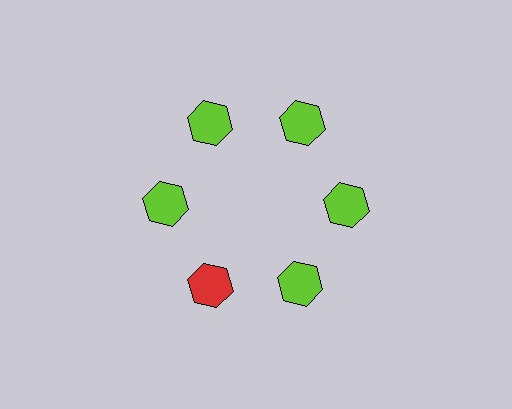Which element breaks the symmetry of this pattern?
The red hexagon at roughly the 7 o'clock position breaks the symmetry. All other shapes are lime hexagons.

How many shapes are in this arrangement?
There are 6 shapes arranged in a ring pattern.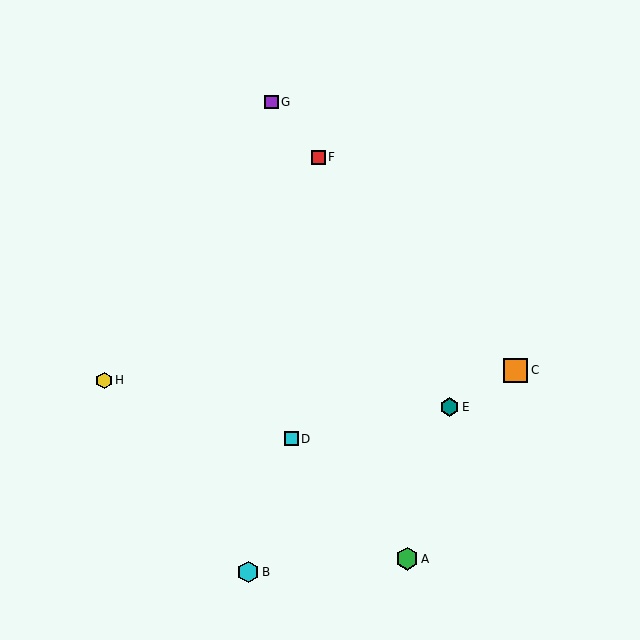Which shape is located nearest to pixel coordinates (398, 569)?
The green hexagon (labeled A) at (407, 559) is nearest to that location.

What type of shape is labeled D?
Shape D is a cyan square.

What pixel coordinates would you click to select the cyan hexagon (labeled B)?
Click at (248, 572) to select the cyan hexagon B.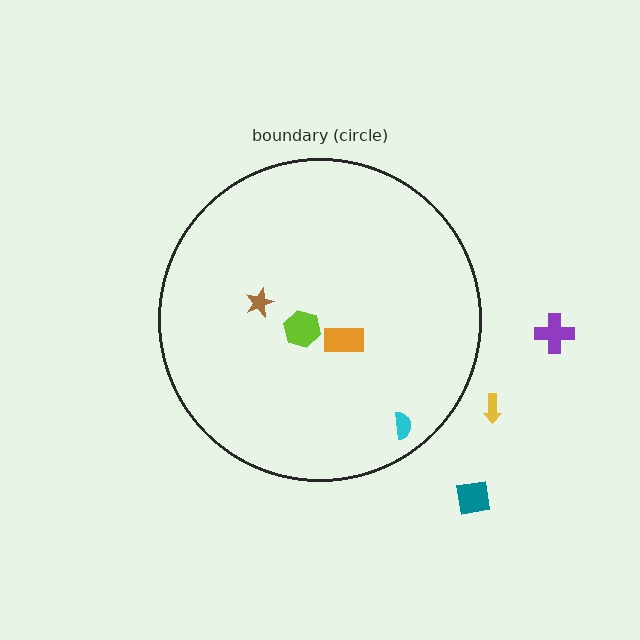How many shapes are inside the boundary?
4 inside, 3 outside.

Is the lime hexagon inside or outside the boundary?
Inside.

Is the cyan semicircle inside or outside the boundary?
Inside.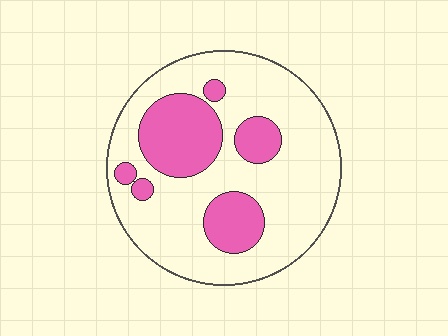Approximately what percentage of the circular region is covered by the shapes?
Approximately 25%.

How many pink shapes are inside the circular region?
6.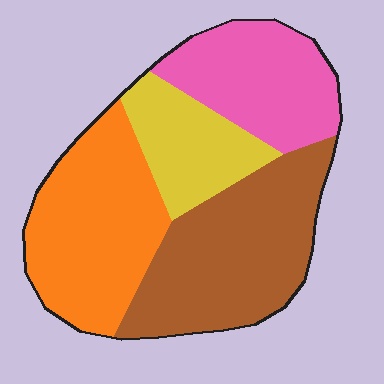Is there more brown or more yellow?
Brown.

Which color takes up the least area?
Yellow, at roughly 15%.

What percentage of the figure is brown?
Brown takes up about one third (1/3) of the figure.